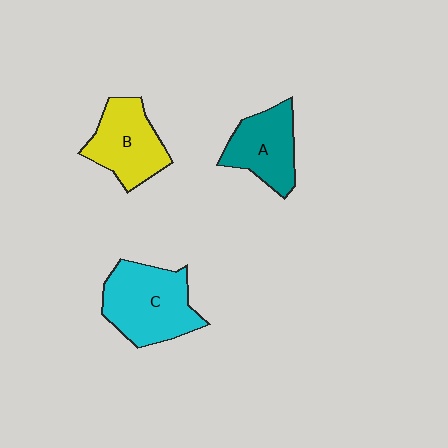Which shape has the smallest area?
Shape A (teal).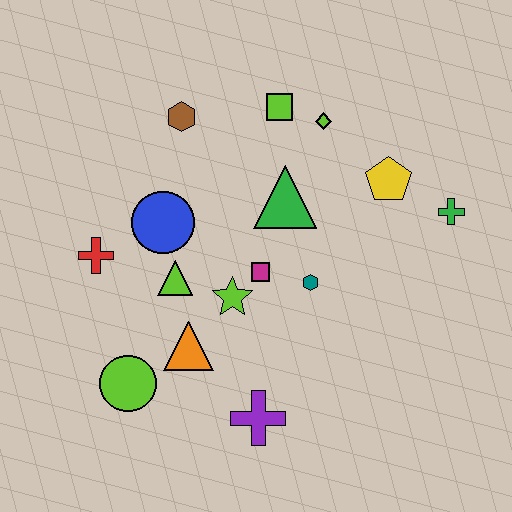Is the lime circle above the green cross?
No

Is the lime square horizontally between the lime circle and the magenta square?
No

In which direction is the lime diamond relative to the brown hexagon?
The lime diamond is to the right of the brown hexagon.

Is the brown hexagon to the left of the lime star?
Yes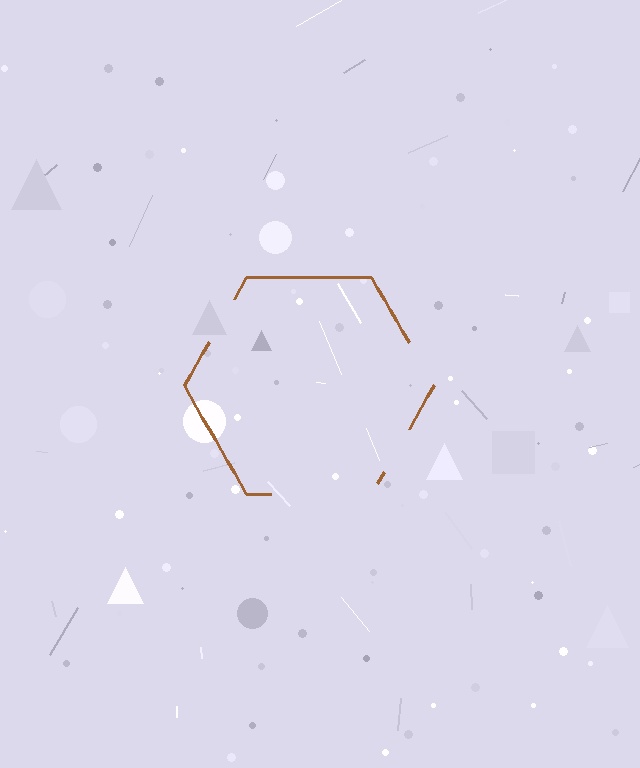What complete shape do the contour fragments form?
The contour fragments form a hexagon.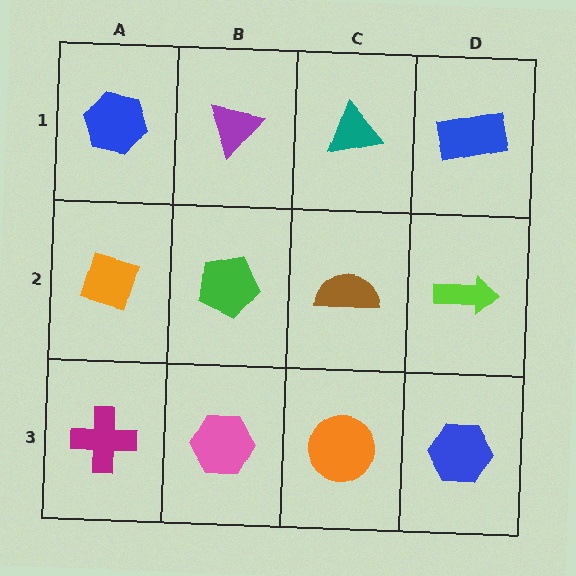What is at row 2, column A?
An orange diamond.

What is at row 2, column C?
A brown semicircle.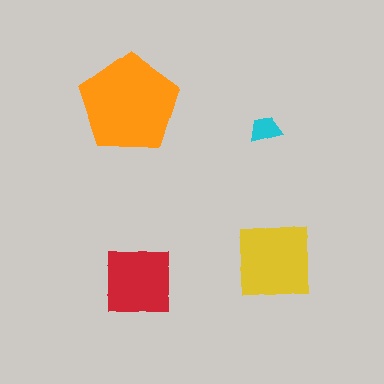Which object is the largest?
The orange pentagon.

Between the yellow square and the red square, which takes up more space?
The yellow square.